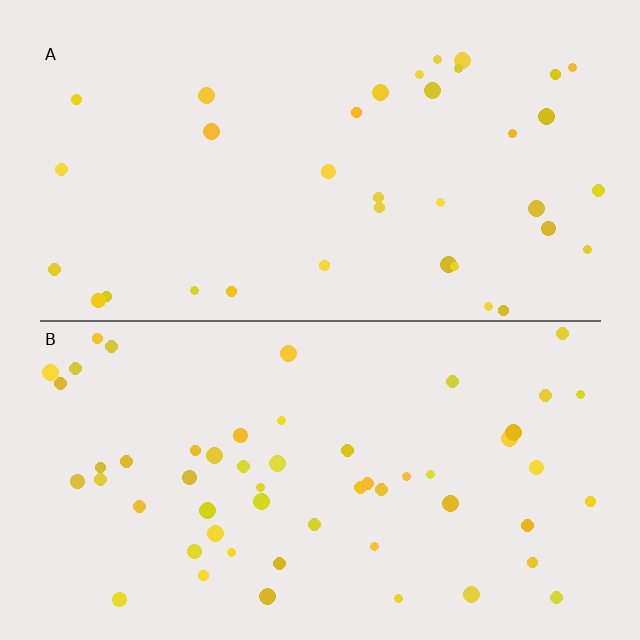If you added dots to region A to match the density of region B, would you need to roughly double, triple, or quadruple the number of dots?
Approximately double.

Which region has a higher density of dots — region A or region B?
B (the bottom).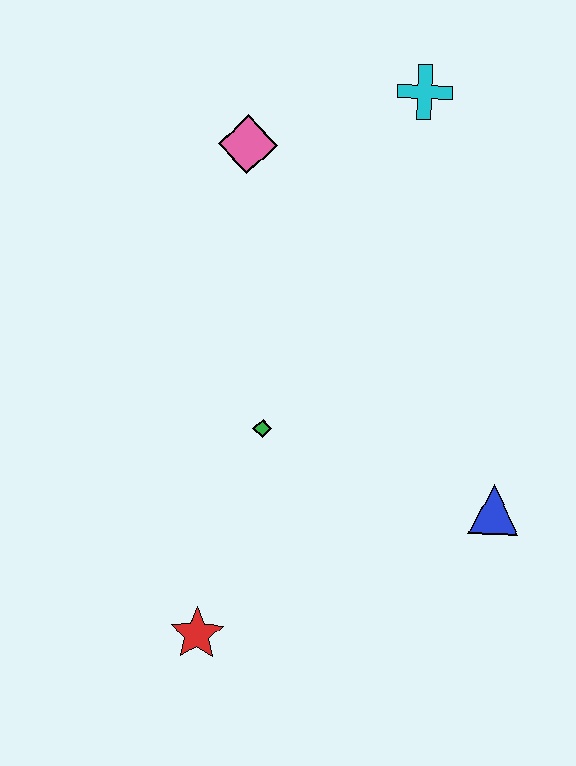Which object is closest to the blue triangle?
The green diamond is closest to the blue triangle.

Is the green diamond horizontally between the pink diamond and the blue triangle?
Yes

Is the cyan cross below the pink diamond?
No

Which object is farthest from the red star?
The cyan cross is farthest from the red star.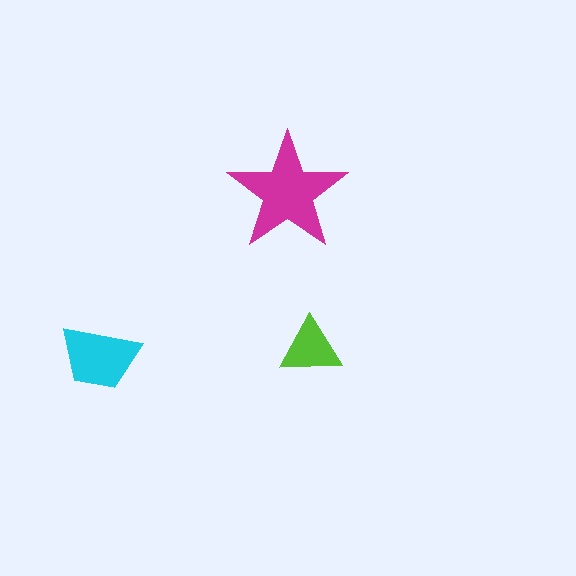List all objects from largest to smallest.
The magenta star, the cyan trapezoid, the lime triangle.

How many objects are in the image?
There are 3 objects in the image.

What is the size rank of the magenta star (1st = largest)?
1st.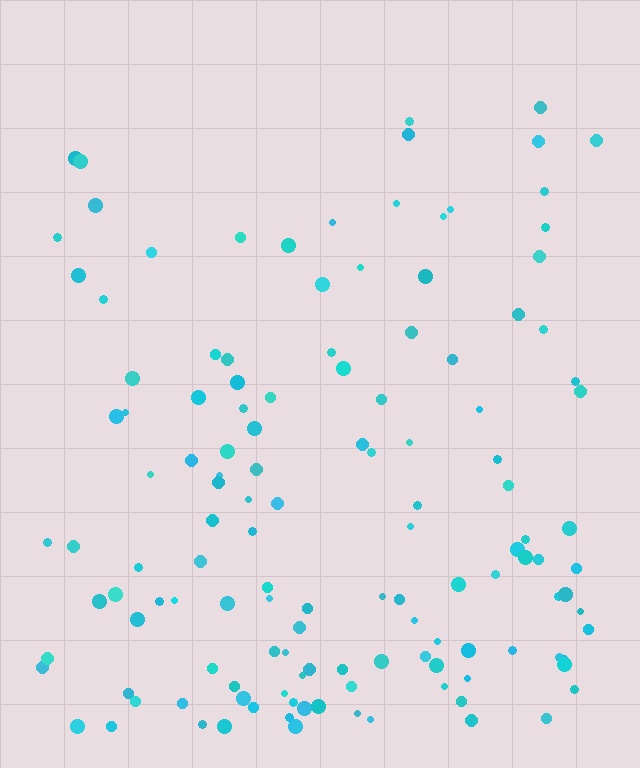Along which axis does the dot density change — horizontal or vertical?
Vertical.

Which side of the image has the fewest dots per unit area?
The top.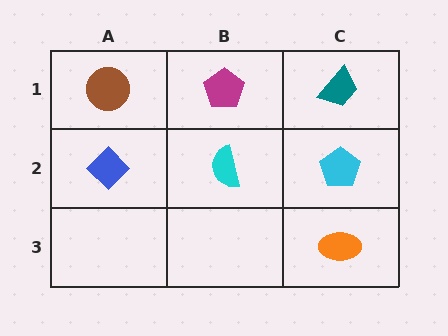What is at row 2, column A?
A blue diamond.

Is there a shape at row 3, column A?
No, that cell is empty.